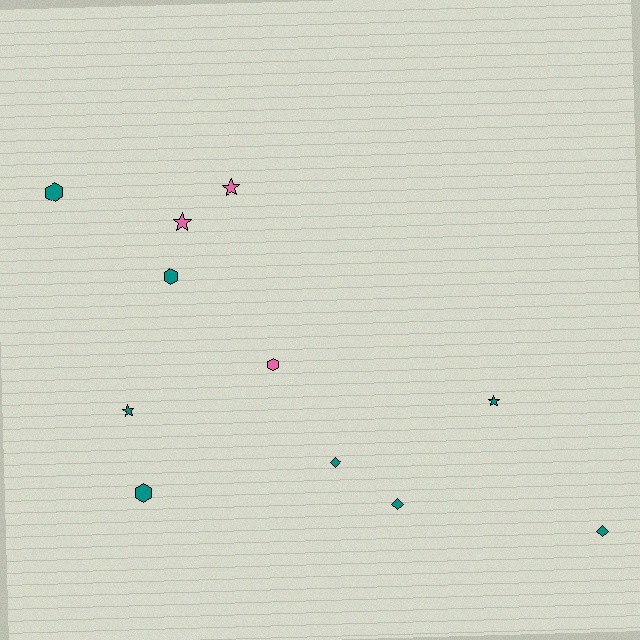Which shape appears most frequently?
Star, with 4 objects.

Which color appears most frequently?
Teal, with 8 objects.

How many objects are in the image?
There are 11 objects.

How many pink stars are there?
There are 2 pink stars.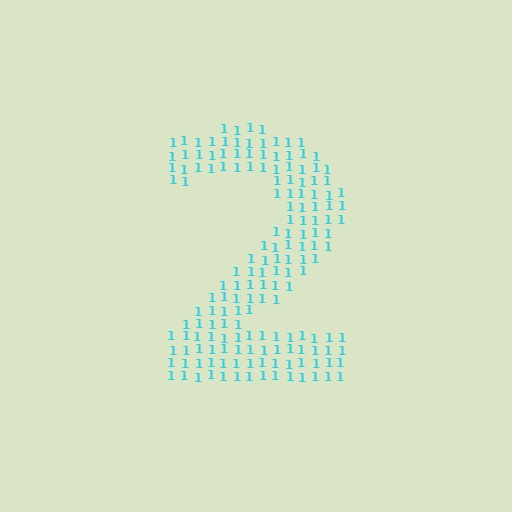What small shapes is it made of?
It is made of small digit 1's.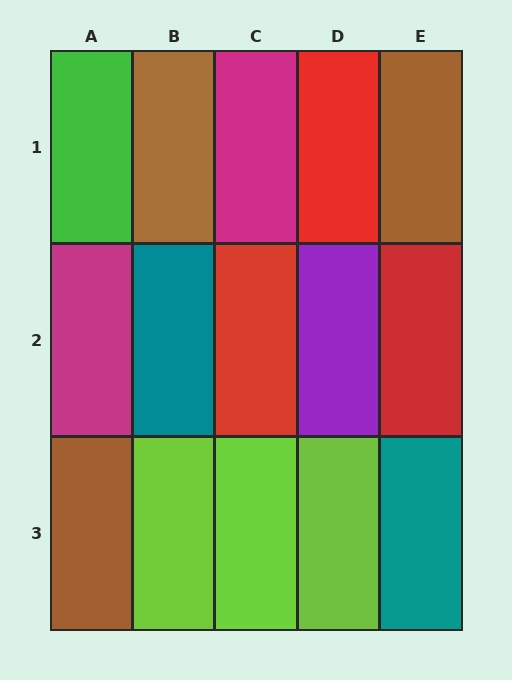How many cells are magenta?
2 cells are magenta.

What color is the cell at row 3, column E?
Teal.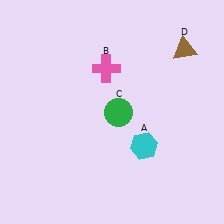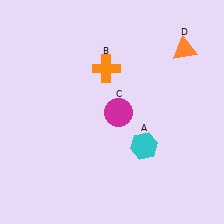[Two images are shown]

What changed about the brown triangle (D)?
In Image 1, D is brown. In Image 2, it changed to orange.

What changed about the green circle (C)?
In Image 1, C is green. In Image 2, it changed to magenta.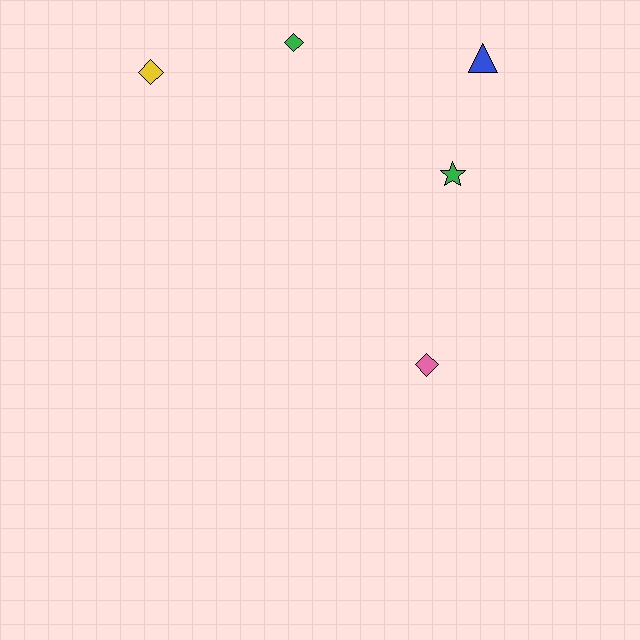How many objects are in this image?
There are 5 objects.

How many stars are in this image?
There is 1 star.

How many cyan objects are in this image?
There are no cyan objects.